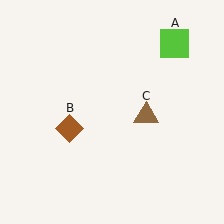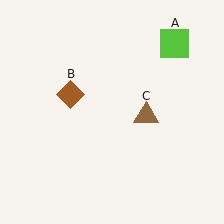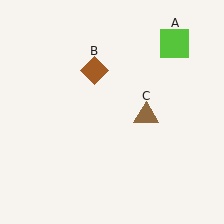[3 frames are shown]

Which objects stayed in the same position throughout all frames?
Lime square (object A) and brown triangle (object C) remained stationary.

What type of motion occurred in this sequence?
The brown diamond (object B) rotated clockwise around the center of the scene.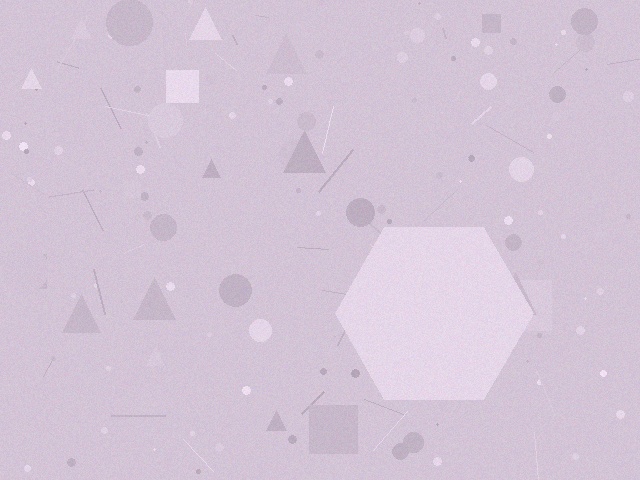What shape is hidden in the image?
A hexagon is hidden in the image.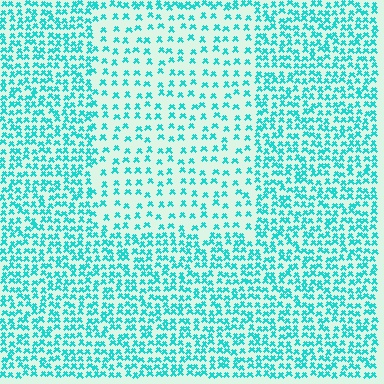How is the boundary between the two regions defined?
The boundary is defined by a change in element density (approximately 2.0x ratio). All elements are the same color, size, and shape.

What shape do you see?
I see a rectangle.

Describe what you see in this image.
The image contains small cyan elements arranged at two different densities. A rectangle-shaped region is visible where the elements are less densely packed than the surrounding area.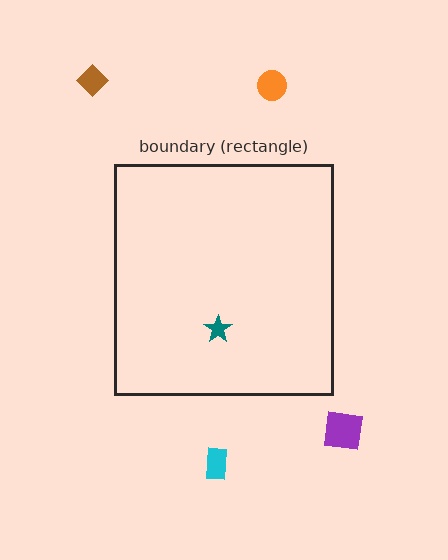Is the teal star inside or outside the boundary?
Inside.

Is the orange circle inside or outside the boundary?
Outside.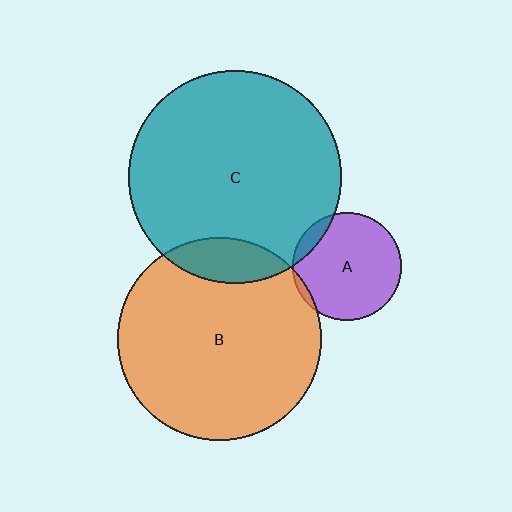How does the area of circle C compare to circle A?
Approximately 3.8 times.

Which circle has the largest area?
Circle C (teal).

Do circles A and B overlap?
Yes.